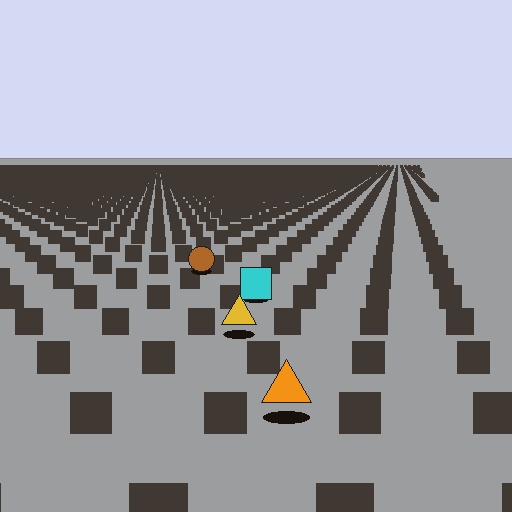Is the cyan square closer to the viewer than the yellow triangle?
No. The yellow triangle is closer — you can tell from the texture gradient: the ground texture is coarser near it.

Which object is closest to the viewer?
The orange triangle is closest. The texture marks near it are larger and more spread out.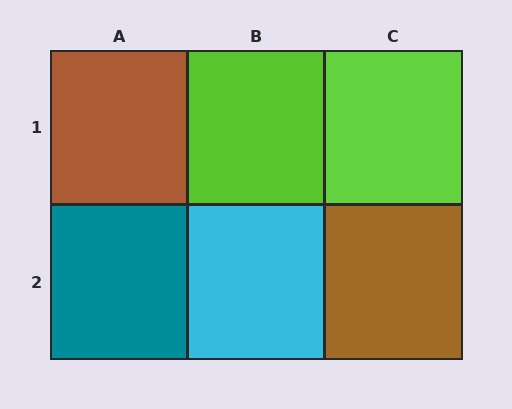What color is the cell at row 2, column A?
Teal.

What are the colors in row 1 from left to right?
Brown, lime, lime.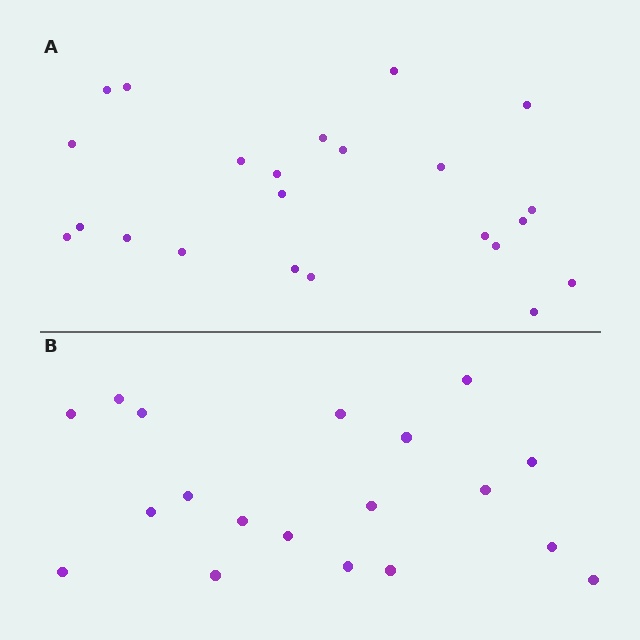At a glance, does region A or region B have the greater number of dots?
Region A (the top region) has more dots.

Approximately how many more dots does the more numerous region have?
Region A has about 4 more dots than region B.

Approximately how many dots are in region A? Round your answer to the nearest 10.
About 20 dots. (The exact count is 23, which rounds to 20.)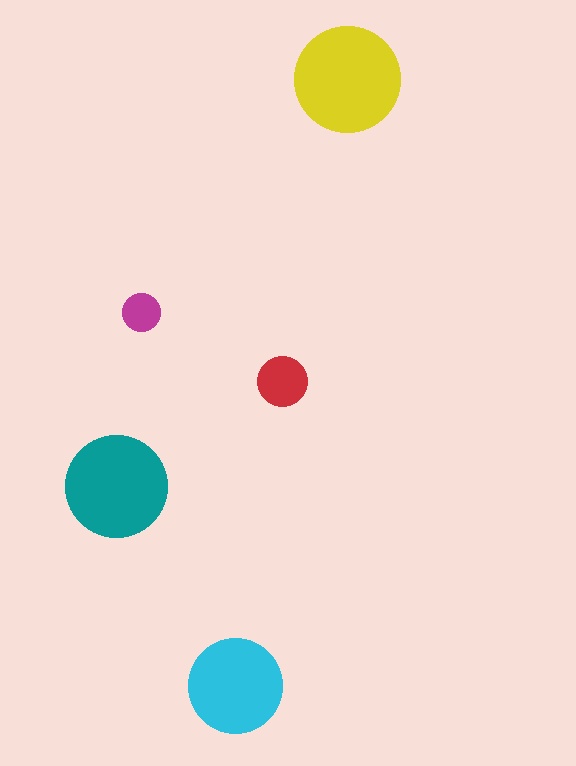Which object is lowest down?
The cyan circle is bottommost.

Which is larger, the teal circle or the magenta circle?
The teal one.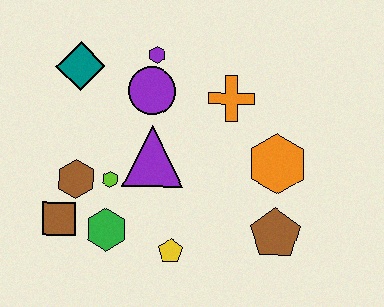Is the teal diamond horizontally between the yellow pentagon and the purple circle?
No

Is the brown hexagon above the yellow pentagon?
Yes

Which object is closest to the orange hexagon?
The brown pentagon is closest to the orange hexagon.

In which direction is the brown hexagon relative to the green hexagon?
The brown hexagon is above the green hexagon.